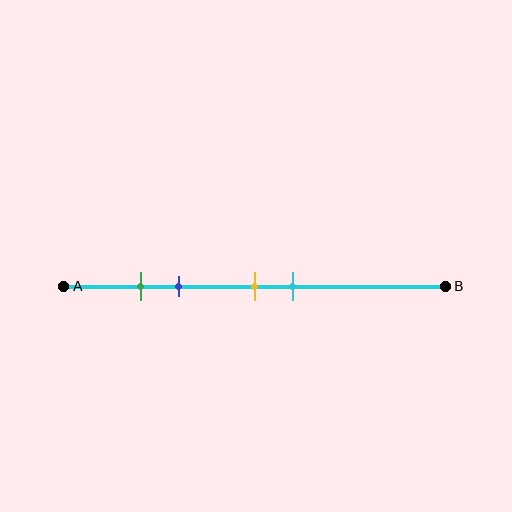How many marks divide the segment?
There are 4 marks dividing the segment.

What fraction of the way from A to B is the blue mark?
The blue mark is approximately 30% (0.3) of the way from A to B.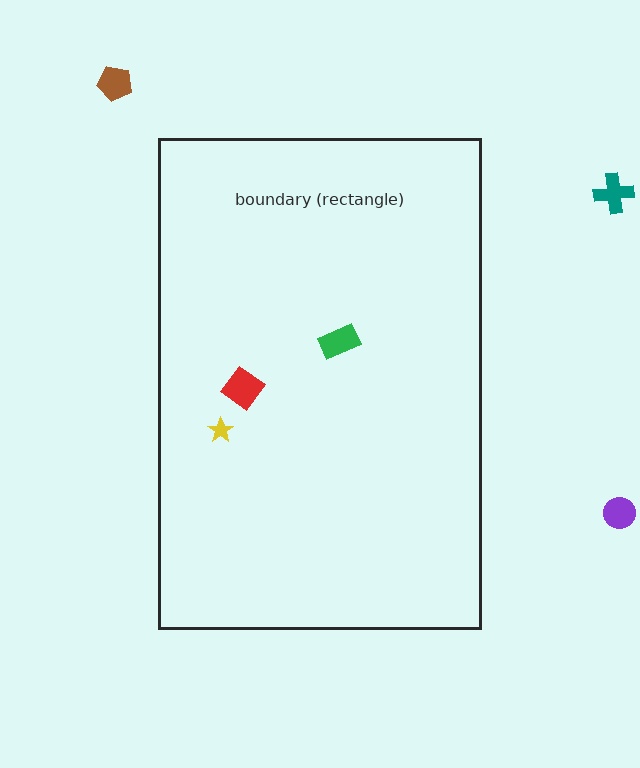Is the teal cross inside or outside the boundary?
Outside.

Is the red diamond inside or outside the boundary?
Inside.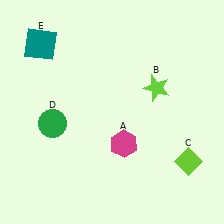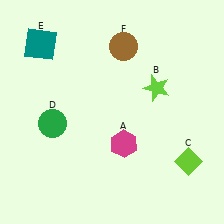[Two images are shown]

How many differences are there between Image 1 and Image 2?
There is 1 difference between the two images.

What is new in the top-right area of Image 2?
A brown circle (F) was added in the top-right area of Image 2.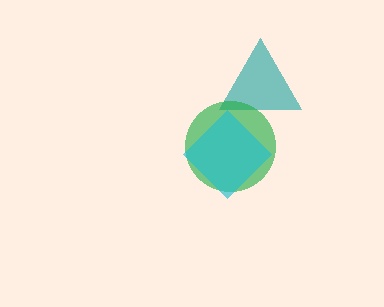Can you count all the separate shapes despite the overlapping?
Yes, there are 3 separate shapes.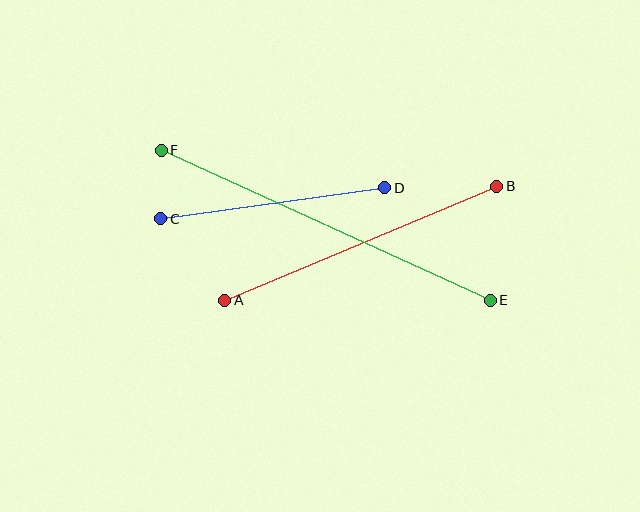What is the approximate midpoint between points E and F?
The midpoint is at approximately (326, 225) pixels.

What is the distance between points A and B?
The distance is approximately 295 pixels.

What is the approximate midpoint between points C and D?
The midpoint is at approximately (273, 203) pixels.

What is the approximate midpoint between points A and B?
The midpoint is at approximately (361, 243) pixels.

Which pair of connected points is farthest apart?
Points E and F are farthest apart.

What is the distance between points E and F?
The distance is approximately 362 pixels.